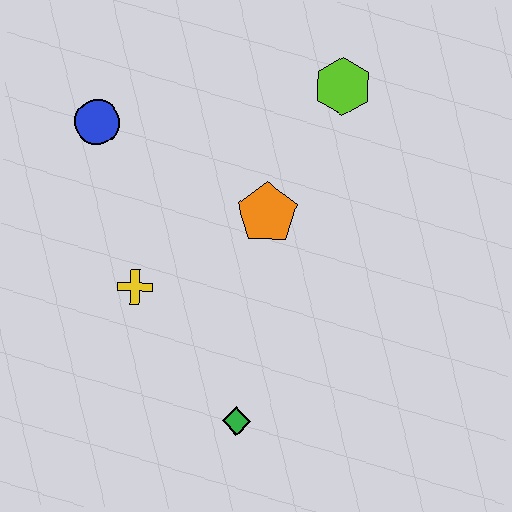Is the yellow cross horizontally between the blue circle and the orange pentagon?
Yes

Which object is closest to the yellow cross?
The orange pentagon is closest to the yellow cross.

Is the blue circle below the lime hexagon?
Yes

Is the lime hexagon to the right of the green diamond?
Yes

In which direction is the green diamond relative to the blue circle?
The green diamond is below the blue circle.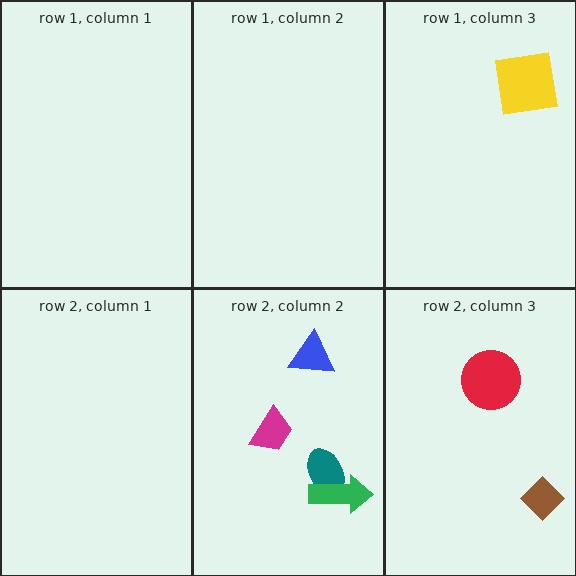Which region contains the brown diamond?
The row 2, column 3 region.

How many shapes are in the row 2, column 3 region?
2.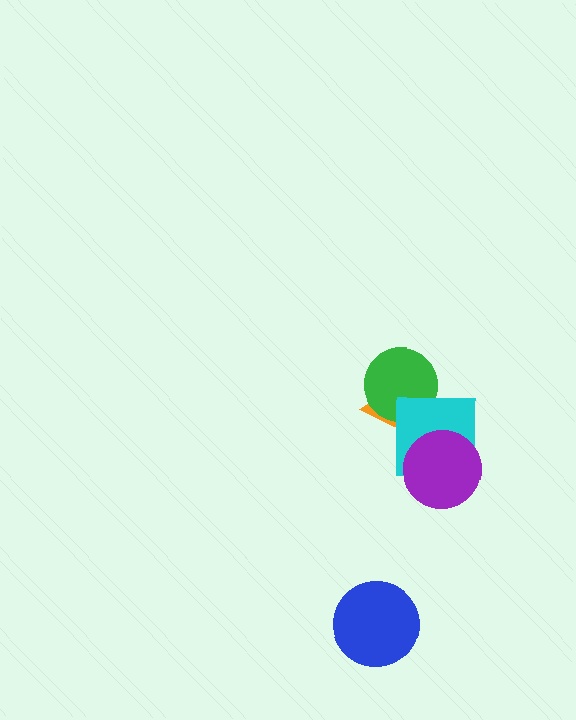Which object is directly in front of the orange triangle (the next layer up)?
The green circle is directly in front of the orange triangle.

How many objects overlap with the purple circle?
2 objects overlap with the purple circle.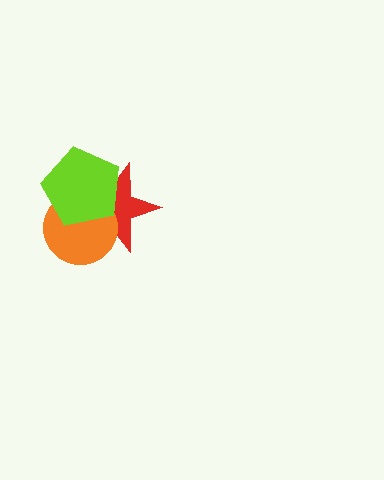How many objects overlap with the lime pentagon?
2 objects overlap with the lime pentagon.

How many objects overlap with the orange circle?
2 objects overlap with the orange circle.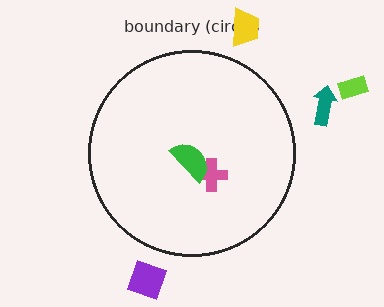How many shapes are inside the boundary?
2 inside, 4 outside.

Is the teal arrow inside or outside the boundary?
Outside.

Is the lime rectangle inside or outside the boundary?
Outside.